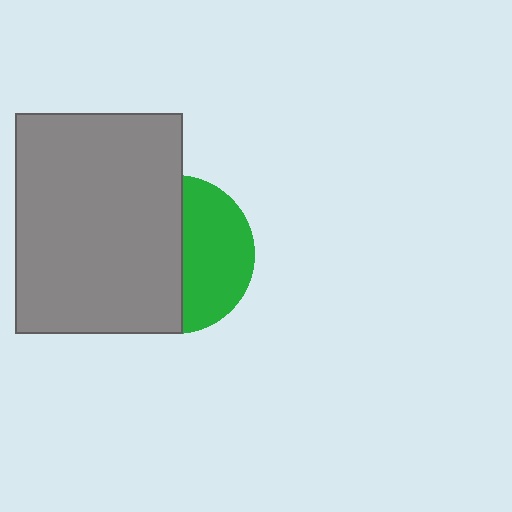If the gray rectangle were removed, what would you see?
You would see the complete green circle.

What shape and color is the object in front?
The object in front is a gray rectangle.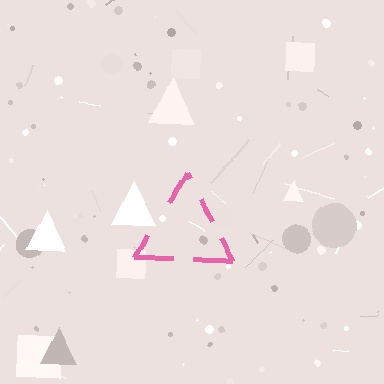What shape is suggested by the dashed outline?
The dashed outline suggests a triangle.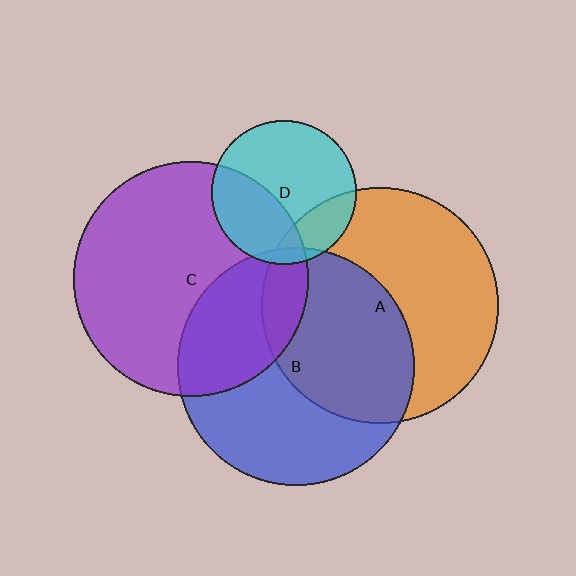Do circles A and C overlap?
Yes.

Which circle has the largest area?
Circle B (blue).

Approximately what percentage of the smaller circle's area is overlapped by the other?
Approximately 10%.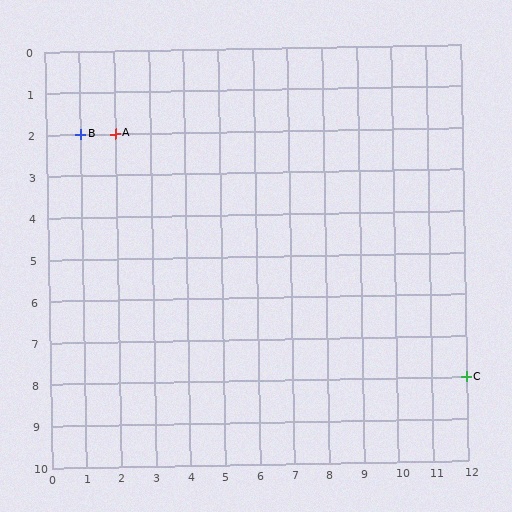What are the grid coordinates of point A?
Point A is at grid coordinates (2, 2).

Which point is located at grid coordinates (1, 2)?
Point B is at (1, 2).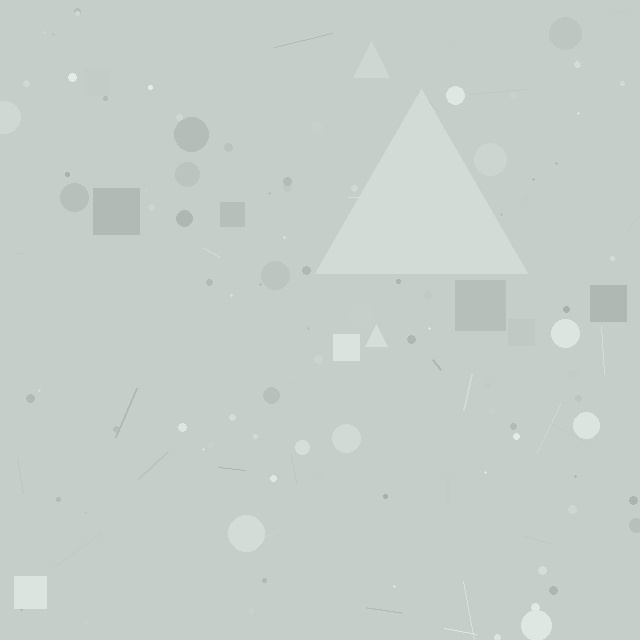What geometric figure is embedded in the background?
A triangle is embedded in the background.